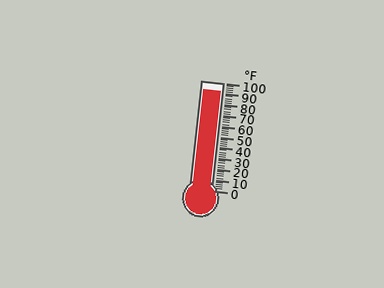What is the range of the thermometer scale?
The thermometer scale ranges from 0°F to 100°F.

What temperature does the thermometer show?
The thermometer shows approximately 92°F.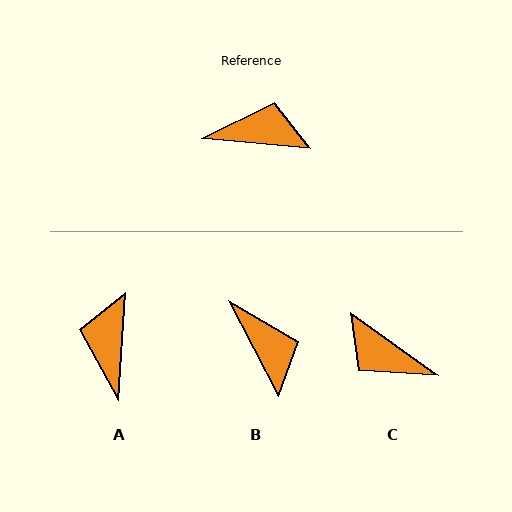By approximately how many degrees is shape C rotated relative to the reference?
Approximately 150 degrees counter-clockwise.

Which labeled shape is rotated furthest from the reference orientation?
C, about 150 degrees away.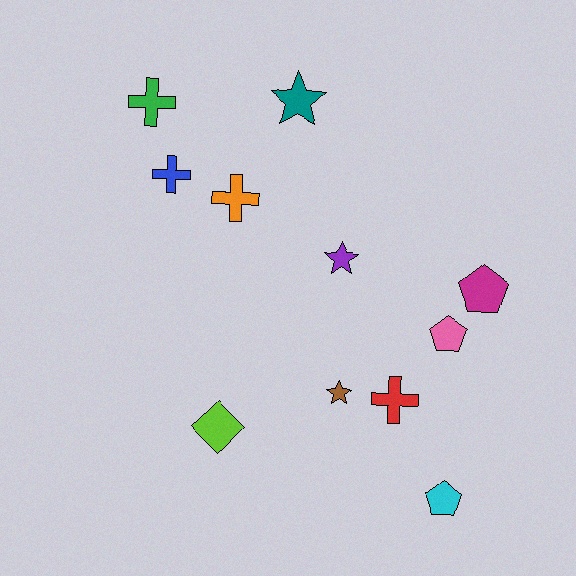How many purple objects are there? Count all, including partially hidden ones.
There is 1 purple object.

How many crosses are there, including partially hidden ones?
There are 4 crosses.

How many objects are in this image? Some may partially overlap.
There are 11 objects.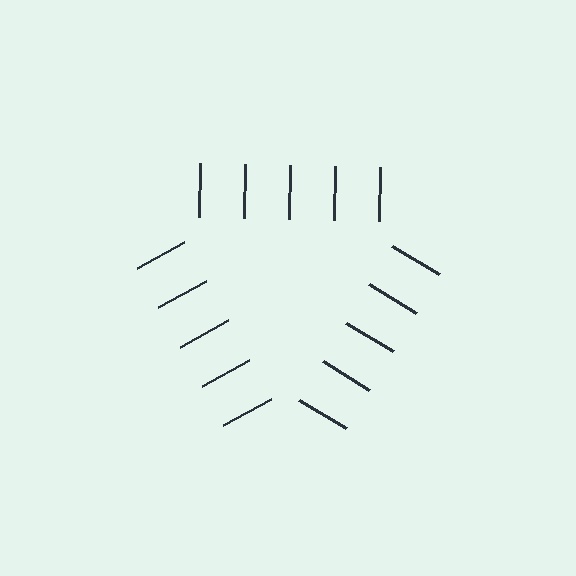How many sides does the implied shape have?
3 sides — the line-ends trace a triangle.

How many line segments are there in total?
15 — 5 along each of the 3 edges.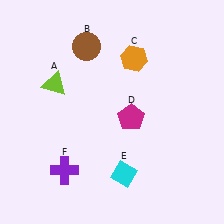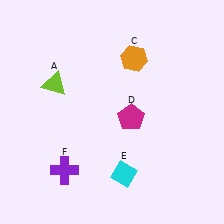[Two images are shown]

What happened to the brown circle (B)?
The brown circle (B) was removed in Image 2. It was in the top-left area of Image 1.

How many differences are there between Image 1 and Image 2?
There is 1 difference between the two images.